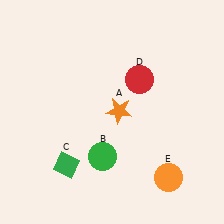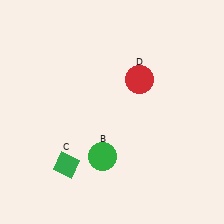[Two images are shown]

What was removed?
The orange star (A), the orange circle (E) were removed in Image 2.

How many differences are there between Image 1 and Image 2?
There are 2 differences between the two images.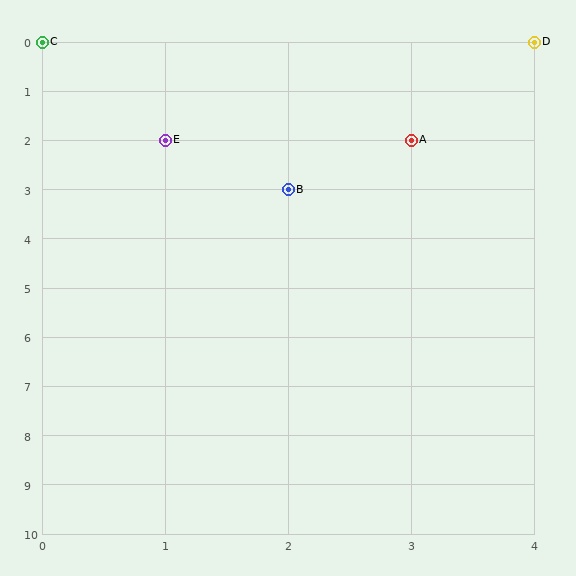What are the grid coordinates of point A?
Point A is at grid coordinates (3, 2).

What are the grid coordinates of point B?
Point B is at grid coordinates (2, 3).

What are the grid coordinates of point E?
Point E is at grid coordinates (1, 2).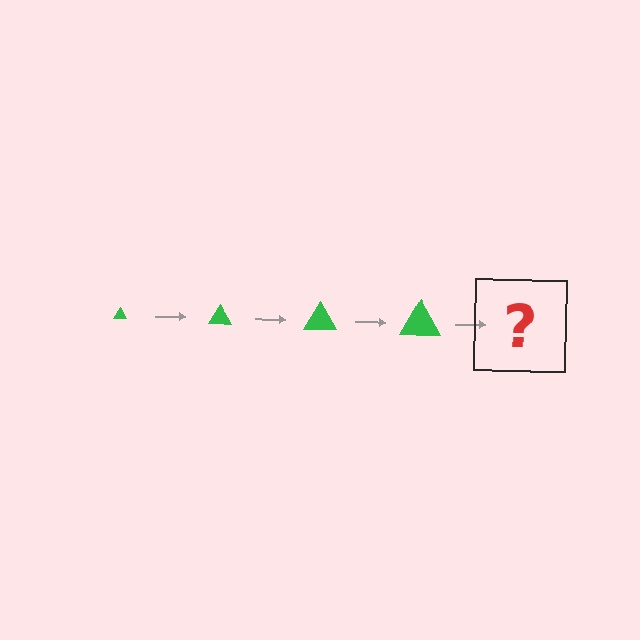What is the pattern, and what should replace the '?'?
The pattern is that the triangle gets progressively larger each step. The '?' should be a green triangle, larger than the previous one.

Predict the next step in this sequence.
The next step is a green triangle, larger than the previous one.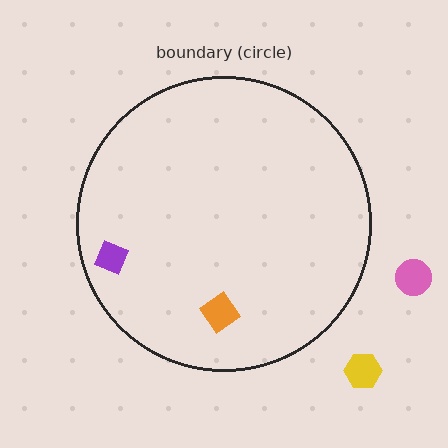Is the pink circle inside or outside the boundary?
Outside.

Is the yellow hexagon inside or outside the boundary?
Outside.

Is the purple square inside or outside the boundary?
Inside.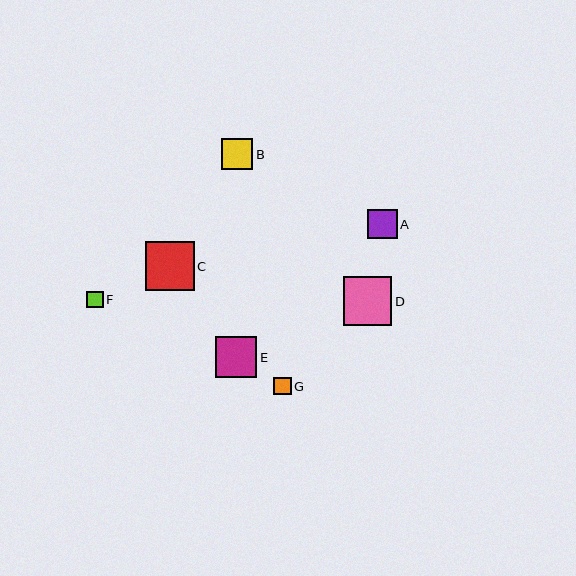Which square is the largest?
Square C is the largest with a size of approximately 49 pixels.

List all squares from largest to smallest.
From largest to smallest: C, D, E, B, A, G, F.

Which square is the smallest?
Square F is the smallest with a size of approximately 17 pixels.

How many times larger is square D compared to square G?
Square D is approximately 2.7 times the size of square G.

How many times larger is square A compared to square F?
Square A is approximately 1.8 times the size of square F.